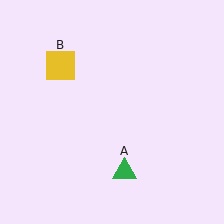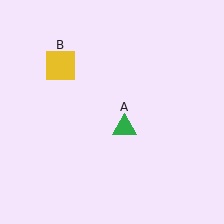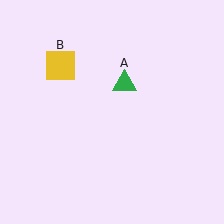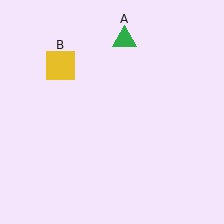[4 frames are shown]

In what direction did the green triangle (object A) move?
The green triangle (object A) moved up.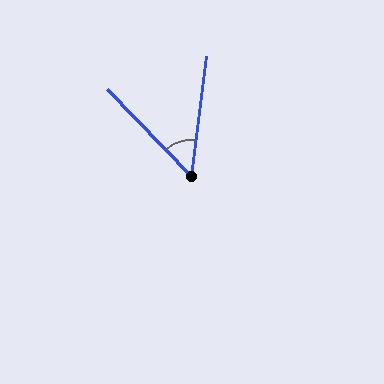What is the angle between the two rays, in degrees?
Approximately 51 degrees.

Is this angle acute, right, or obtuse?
It is acute.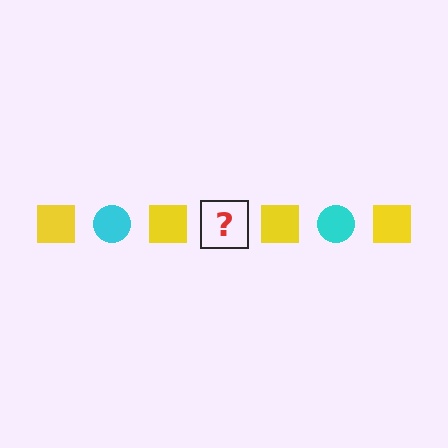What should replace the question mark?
The question mark should be replaced with a cyan circle.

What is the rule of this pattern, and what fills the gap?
The rule is that the pattern alternates between yellow square and cyan circle. The gap should be filled with a cyan circle.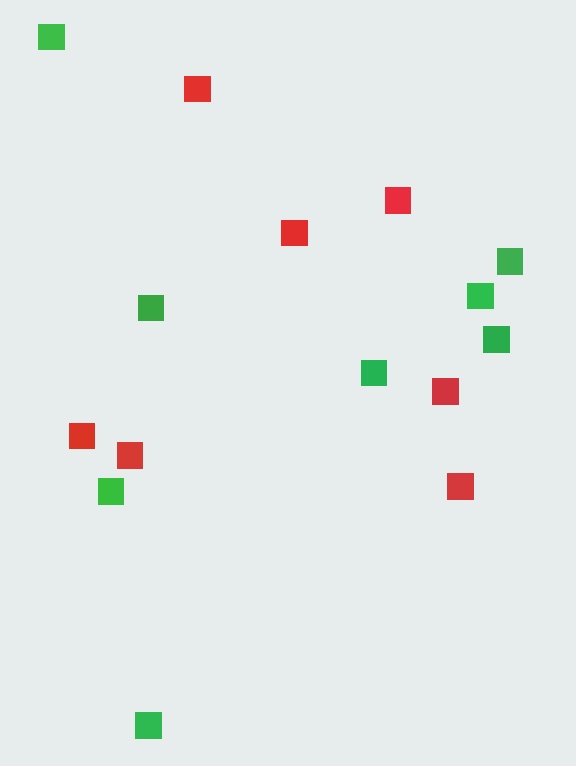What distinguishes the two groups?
There are 2 groups: one group of red squares (7) and one group of green squares (8).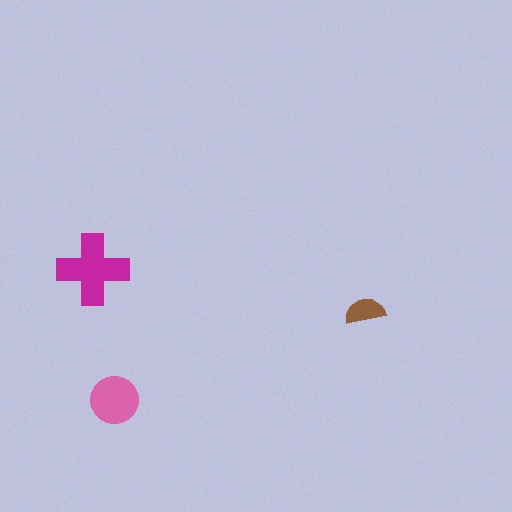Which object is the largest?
The magenta cross.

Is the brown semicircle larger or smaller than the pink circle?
Smaller.